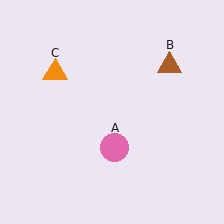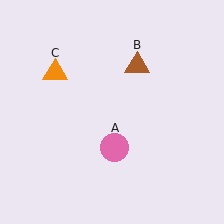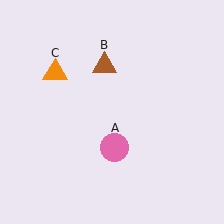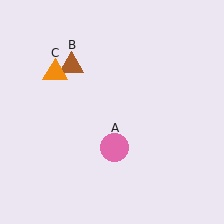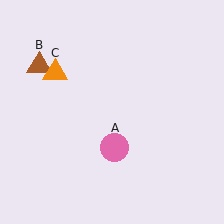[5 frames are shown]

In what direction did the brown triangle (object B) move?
The brown triangle (object B) moved left.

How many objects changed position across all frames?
1 object changed position: brown triangle (object B).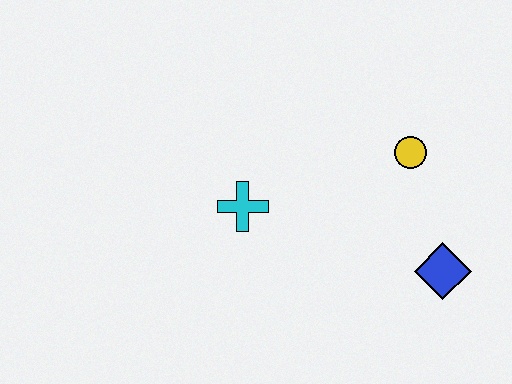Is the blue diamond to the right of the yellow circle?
Yes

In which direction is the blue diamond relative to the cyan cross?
The blue diamond is to the right of the cyan cross.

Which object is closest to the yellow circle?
The blue diamond is closest to the yellow circle.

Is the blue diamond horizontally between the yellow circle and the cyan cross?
No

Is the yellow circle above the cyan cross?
Yes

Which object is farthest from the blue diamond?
The cyan cross is farthest from the blue diamond.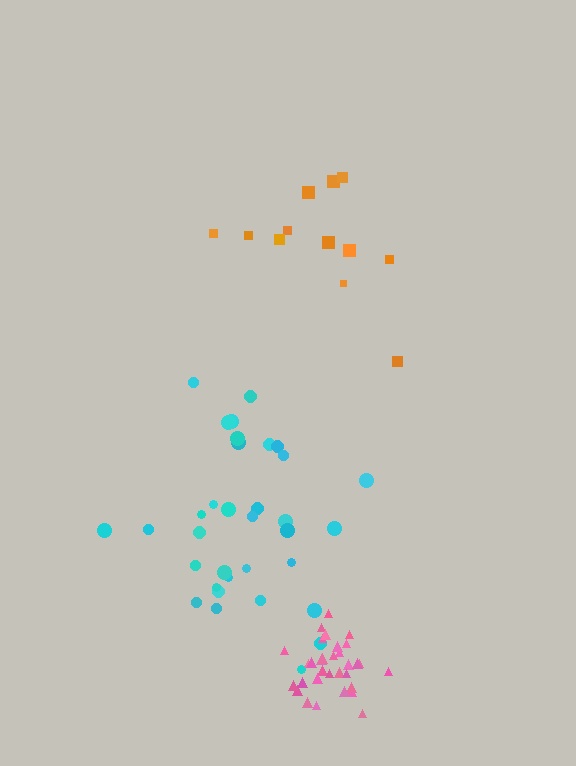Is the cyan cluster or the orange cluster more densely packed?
Cyan.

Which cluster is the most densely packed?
Pink.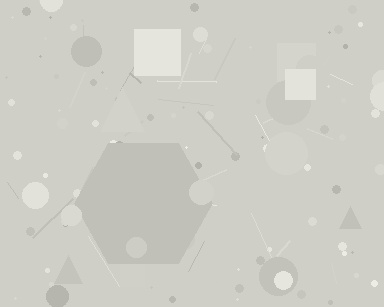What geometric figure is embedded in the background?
A hexagon is embedded in the background.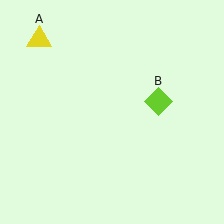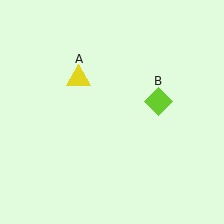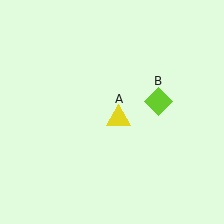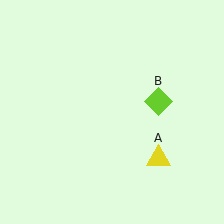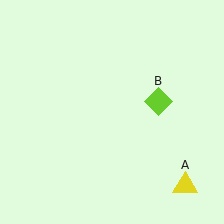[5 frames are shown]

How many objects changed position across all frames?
1 object changed position: yellow triangle (object A).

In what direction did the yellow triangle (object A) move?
The yellow triangle (object A) moved down and to the right.